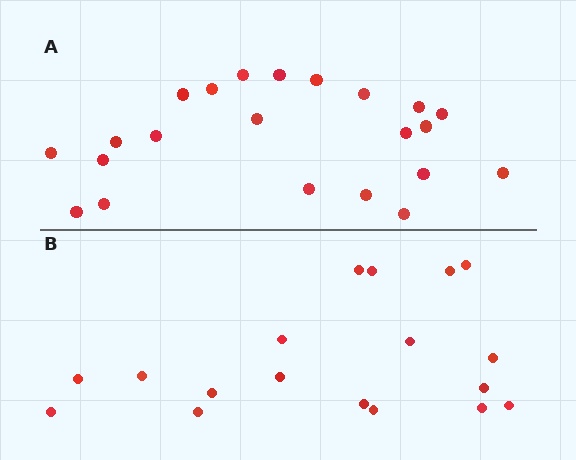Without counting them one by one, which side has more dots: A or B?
Region A (the top region) has more dots.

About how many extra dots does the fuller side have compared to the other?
Region A has about 4 more dots than region B.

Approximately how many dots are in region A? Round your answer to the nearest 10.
About 20 dots. (The exact count is 22, which rounds to 20.)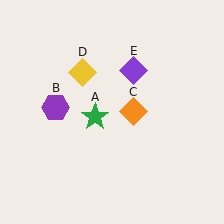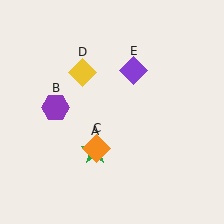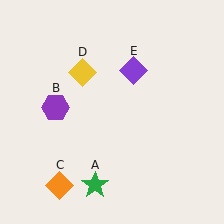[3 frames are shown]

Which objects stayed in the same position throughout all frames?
Purple hexagon (object B) and yellow diamond (object D) and purple diamond (object E) remained stationary.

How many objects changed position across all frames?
2 objects changed position: green star (object A), orange diamond (object C).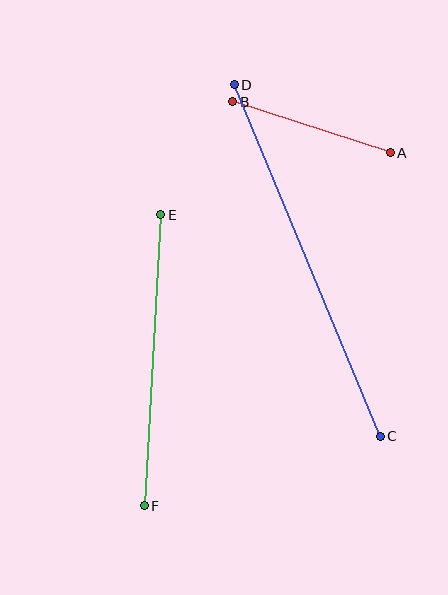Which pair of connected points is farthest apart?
Points C and D are farthest apart.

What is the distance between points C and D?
The distance is approximately 381 pixels.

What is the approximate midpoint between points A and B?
The midpoint is at approximately (312, 127) pixels.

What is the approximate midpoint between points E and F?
The midpoint is at approximately (153, 360) pixels.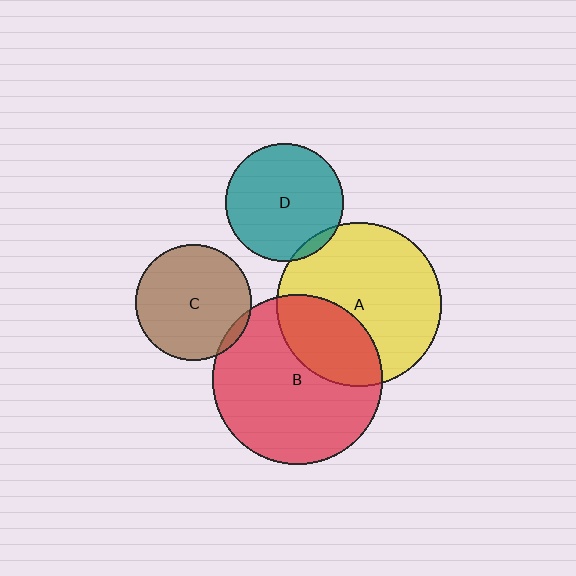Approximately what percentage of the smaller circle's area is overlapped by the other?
Approximately 30%.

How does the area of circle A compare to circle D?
Approximately 2.0 times.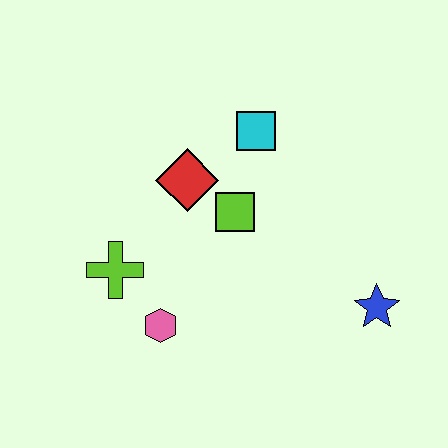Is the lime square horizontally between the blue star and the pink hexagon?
Yes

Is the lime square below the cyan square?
Yes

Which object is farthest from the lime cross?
The blue star is farthest from the lime cross.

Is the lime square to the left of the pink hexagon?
No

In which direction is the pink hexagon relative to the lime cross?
The pink hexagon is below the lime cross.